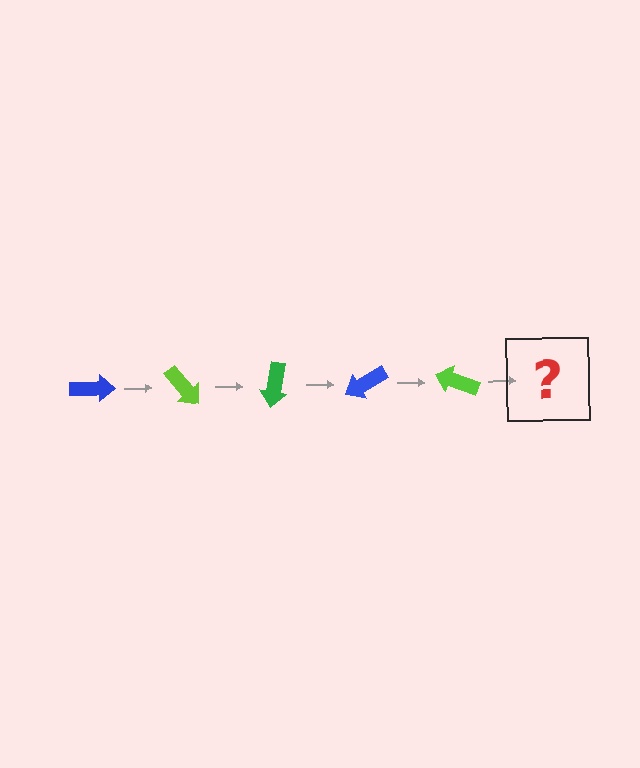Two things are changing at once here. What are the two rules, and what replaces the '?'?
The two rules are that it rotates 50 degrees each step and the color cycles through blue, lime, and green. The '?' should be a green arrow, rotated 250 degrees from the start.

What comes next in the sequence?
The next element should be a green arrow, rotated 250 degrees from the start.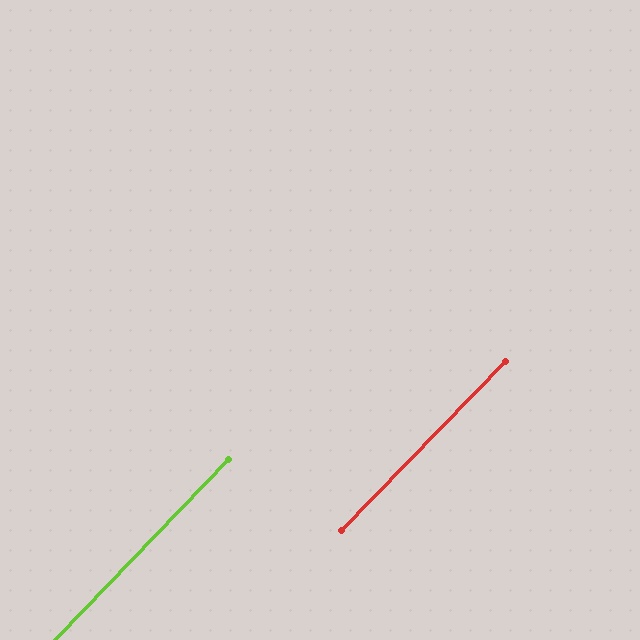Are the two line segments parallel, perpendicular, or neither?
Parallel — their directions differ by only 0.4°.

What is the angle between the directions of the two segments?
Approximately 0 degrees.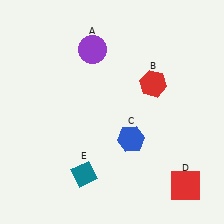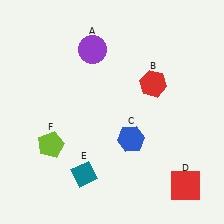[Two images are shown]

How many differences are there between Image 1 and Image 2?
There is 1 difference between the two images.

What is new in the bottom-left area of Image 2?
A lime pentagon (F) was added in the bottom-left area of Image 2.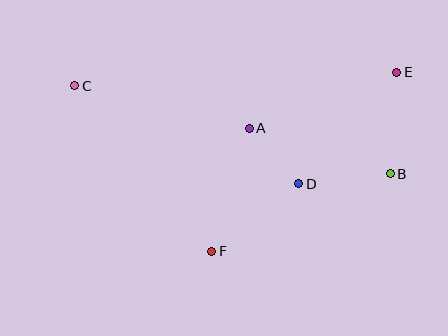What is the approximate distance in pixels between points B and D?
The distance between B and D is approximately 92 pixels.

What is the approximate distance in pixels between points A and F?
The distance between A and F is approximately 129 pixels.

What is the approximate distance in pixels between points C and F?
The distance between C and F is approximately 215 pixels.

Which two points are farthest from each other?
Points B and C are farthest from each other.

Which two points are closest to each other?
Points A and D are closest to each other.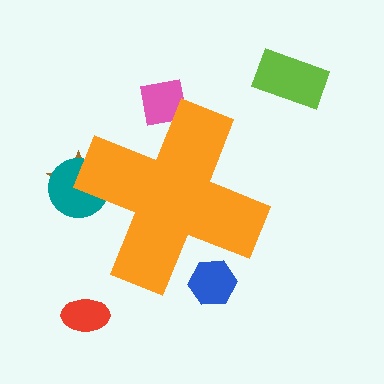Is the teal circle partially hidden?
Yes, the teal circle is partially hidden behind the orange cross.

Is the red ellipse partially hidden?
No, the red ellipse is fully visible.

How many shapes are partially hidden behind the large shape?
4 shapes are partially hidden.